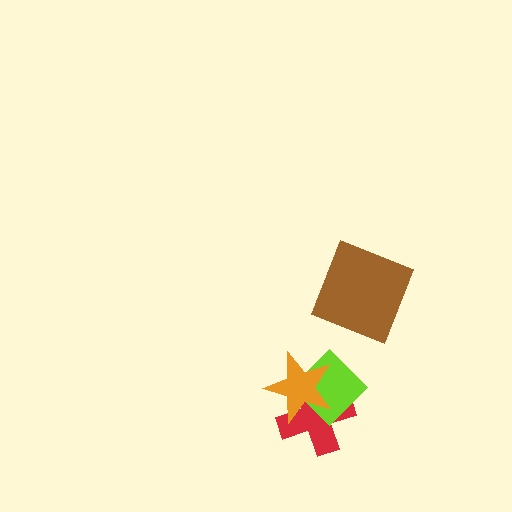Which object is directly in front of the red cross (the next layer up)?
The lime diamond is directly in front of the red cross.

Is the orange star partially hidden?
No, no other shape covers it.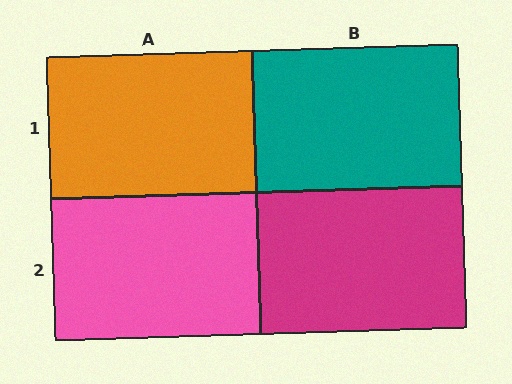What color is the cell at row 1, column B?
Teal.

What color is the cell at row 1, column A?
Orange.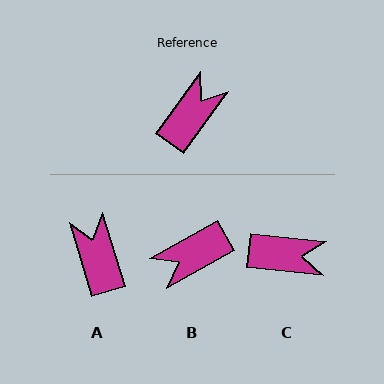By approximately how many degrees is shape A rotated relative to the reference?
Approximately 53 degrees counter-clockwise.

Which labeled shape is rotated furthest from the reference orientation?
B, about 156 degrees away.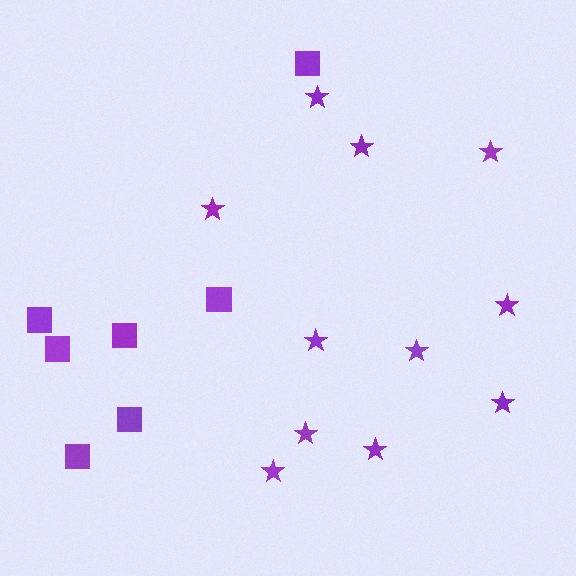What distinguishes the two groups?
There are 2 groups: one group of squares (7) and one group of stars (11).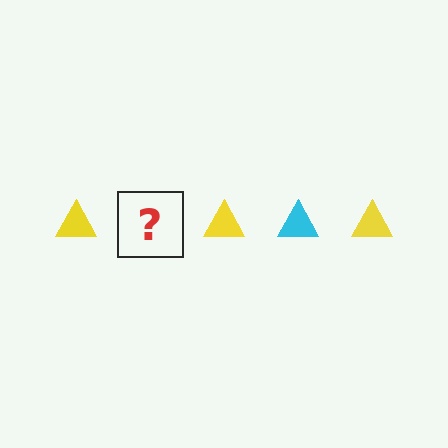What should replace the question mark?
The question mark should be replaced with a cyan triangle.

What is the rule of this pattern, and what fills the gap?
The rule is that the pattern cycles through yellow, cyan triangles. The gap should be filled with a cyan triangle.